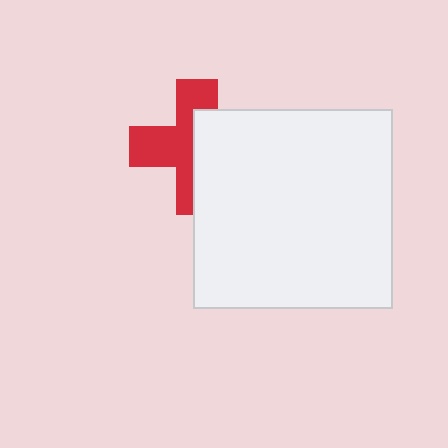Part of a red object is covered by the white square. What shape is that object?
It is a cross.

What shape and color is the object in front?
The object in front is a white square.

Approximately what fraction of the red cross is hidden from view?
Roughly 47% of the red cross is hidden behind the white square.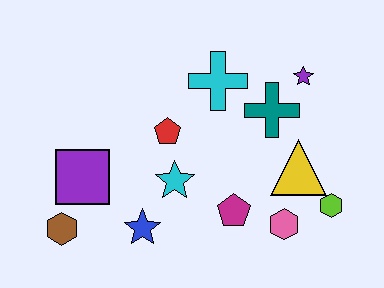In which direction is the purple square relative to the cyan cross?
The purple square is to the left of the cyan cross.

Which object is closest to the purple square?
The brown hexagon is closest to the purple square.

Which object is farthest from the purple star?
The brown hexagon is farthest from the purple star.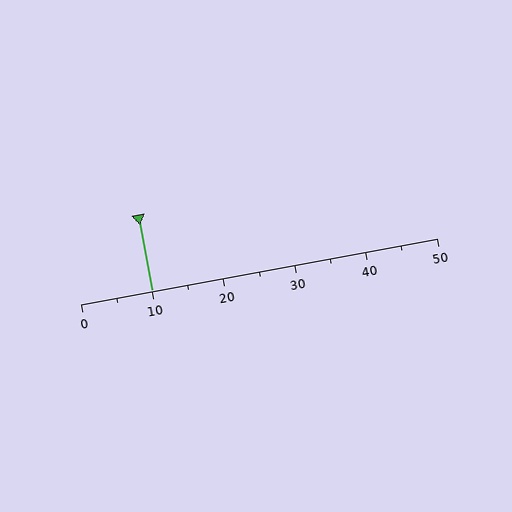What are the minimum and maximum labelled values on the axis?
The axis runs from 0 to 50.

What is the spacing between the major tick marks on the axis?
The major ticks are spaced 10 apart.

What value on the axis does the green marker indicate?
The marker indicates approximately 10.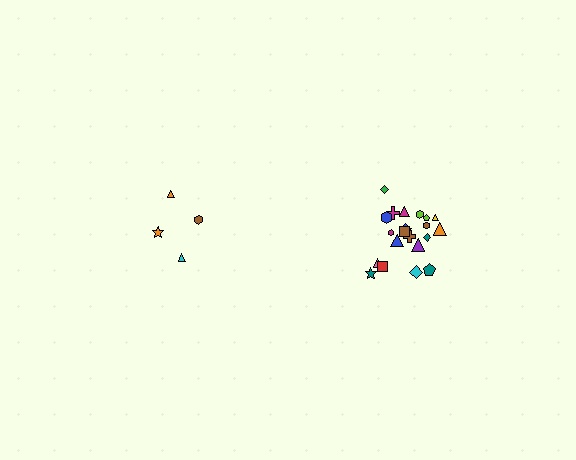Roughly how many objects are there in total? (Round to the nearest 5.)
Roughly 25 objects in total.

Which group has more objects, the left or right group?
The right group.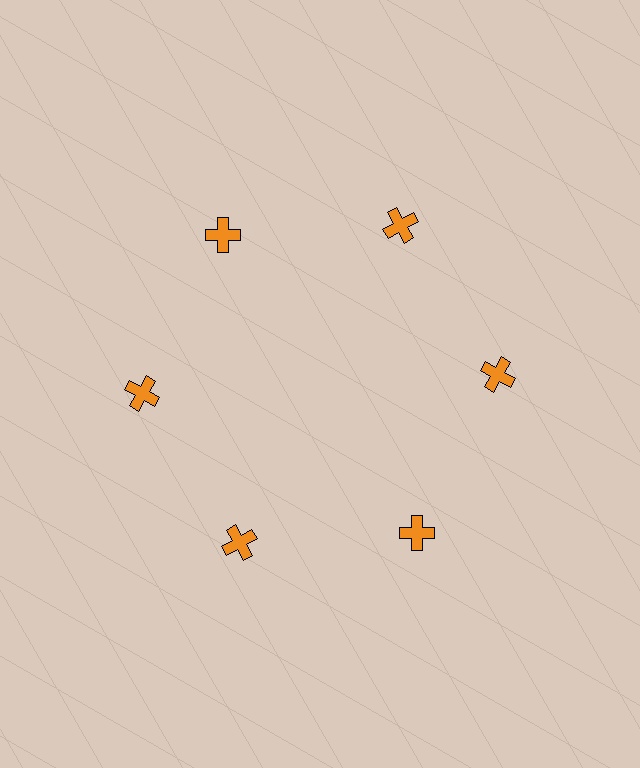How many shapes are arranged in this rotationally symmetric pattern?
There are 6 shapes, arranged in 6 groups of 1.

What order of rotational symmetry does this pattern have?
This pattern has 6-fold rotational symmetry.